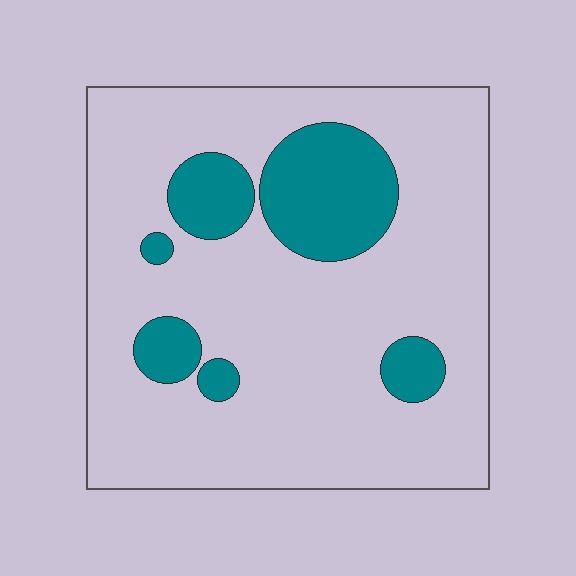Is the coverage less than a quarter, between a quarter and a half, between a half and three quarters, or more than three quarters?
Less than a quarter.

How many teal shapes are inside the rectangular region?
6.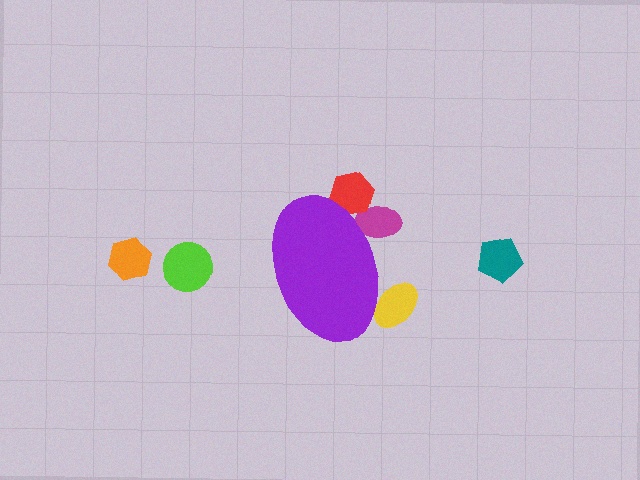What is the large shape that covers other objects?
A purple ellipse.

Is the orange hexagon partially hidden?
No, the orange hexagon is fully visible.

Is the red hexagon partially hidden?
Yes, the red hexagon is partially hidden behind the purple ellipse.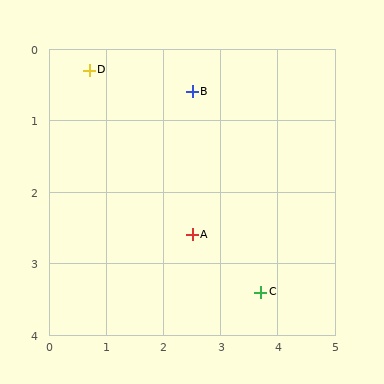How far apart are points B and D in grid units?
Points B and D are about 1.8 grid units apart.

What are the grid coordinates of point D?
Point D is at approximately (0.7, 0.3).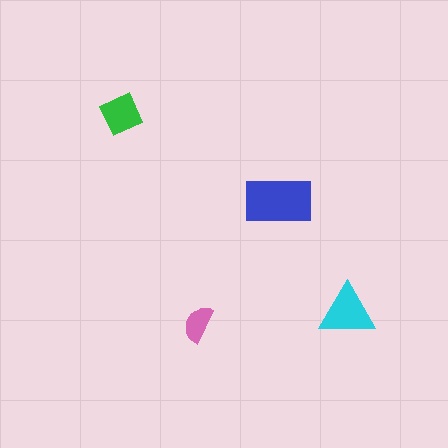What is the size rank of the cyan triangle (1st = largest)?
2nd.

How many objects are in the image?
There are 4 objects in the image.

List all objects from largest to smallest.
The blue rectangle, the cyan triangle, the green diamond, the pink semicircle.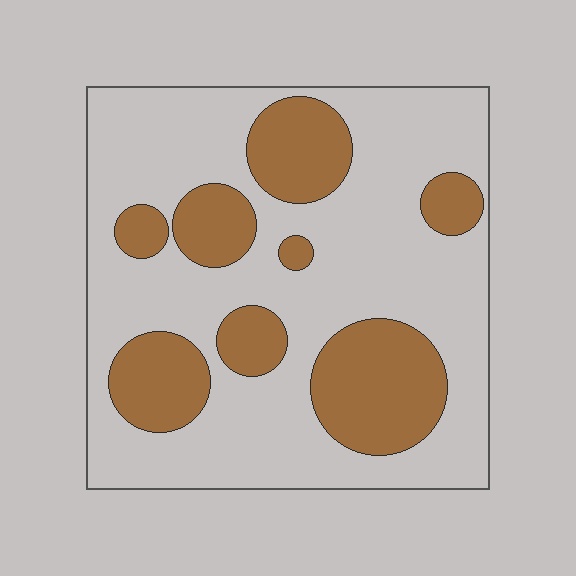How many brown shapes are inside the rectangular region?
8.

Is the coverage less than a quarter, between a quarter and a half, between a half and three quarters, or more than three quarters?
Between a quarter and a half.